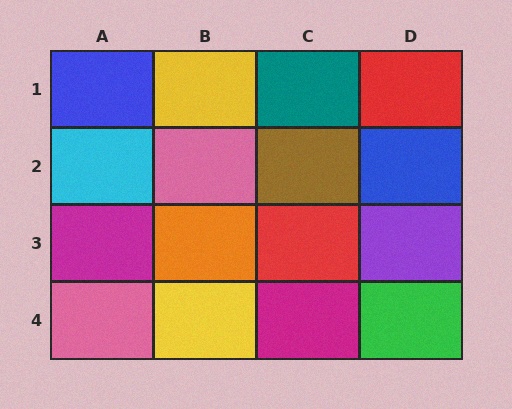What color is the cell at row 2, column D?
Blue.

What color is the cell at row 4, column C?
Magenta.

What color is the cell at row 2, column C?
Brown.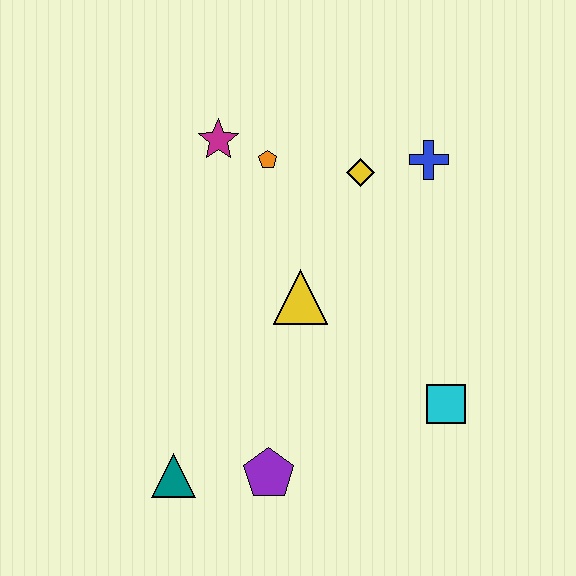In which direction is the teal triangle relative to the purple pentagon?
The teal triangle is to the left of the purple pentagon.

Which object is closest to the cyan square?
The yellow triangle is closest to the cyan square.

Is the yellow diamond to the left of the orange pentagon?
No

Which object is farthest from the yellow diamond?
The teal triangle is farthest from the yellow diamond.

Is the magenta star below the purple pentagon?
No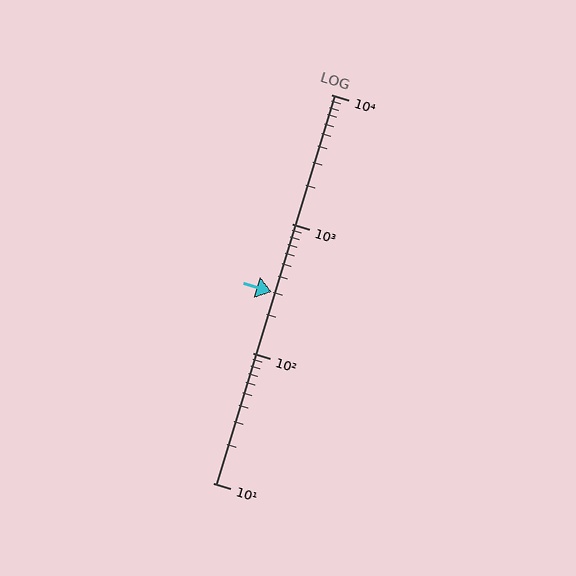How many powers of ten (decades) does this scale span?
The scale spans 3 decades, from 10 to 10000.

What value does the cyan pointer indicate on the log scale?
The pointer indicates approximately 300.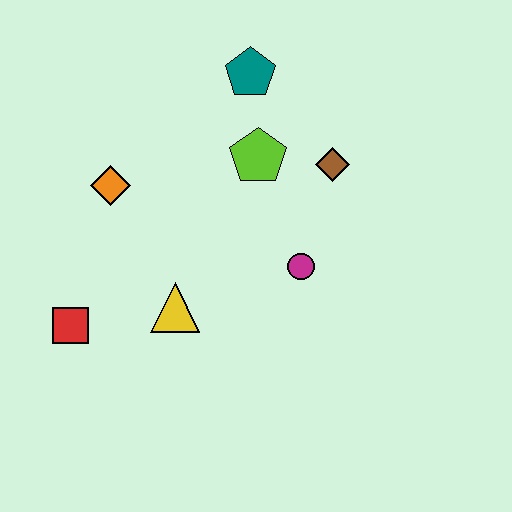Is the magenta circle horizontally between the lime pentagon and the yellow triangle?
No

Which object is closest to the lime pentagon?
The brown diamond is closest to the lime pentagon.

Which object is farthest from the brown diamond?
The red square is farthest from the brown diamond.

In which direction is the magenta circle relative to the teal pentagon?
The magenta circle is below the teal pentagon.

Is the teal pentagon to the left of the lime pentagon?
Yes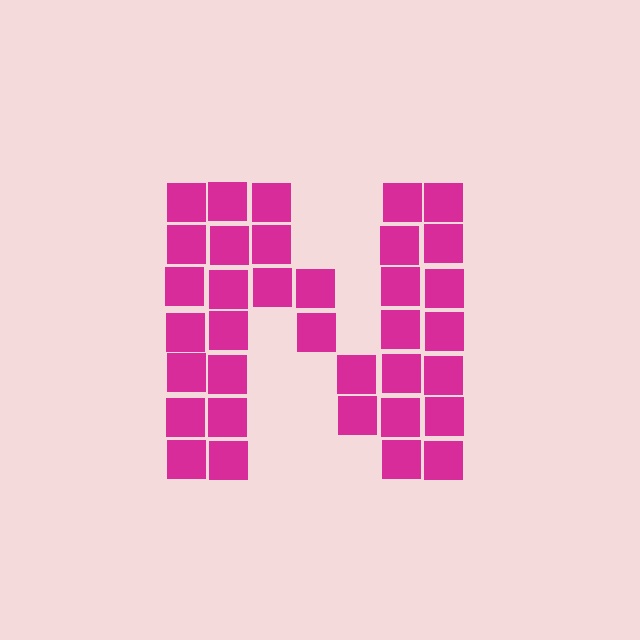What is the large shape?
The large shape is the letter N.